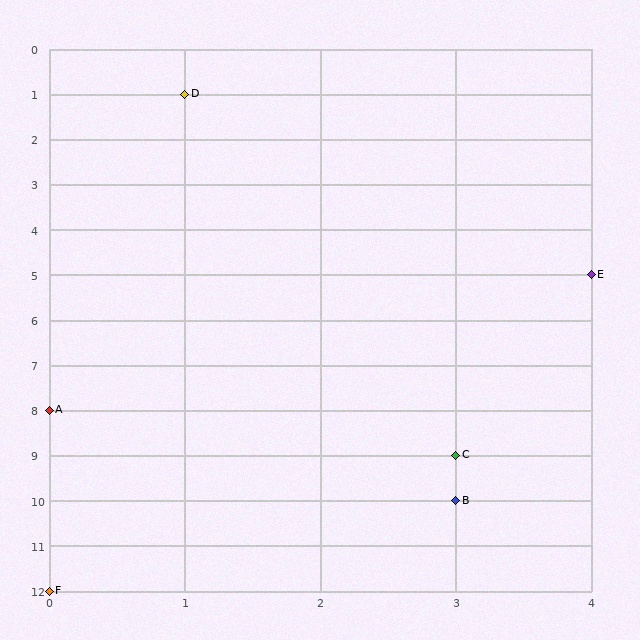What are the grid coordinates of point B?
Point B is at grid coordinates (3, 10).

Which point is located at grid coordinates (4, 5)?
Point E is at (4, 5).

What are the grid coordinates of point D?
Point D is at grid coordinates (1, 1).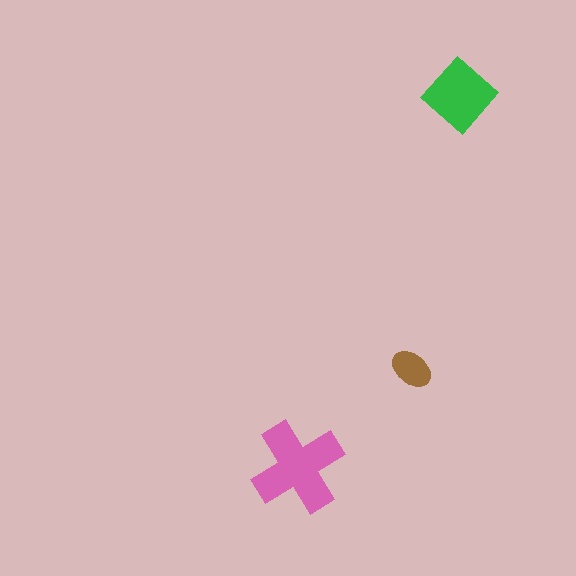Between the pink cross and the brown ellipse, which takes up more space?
The pink cross.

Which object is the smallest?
The brown ellipse.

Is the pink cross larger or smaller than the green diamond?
Larger.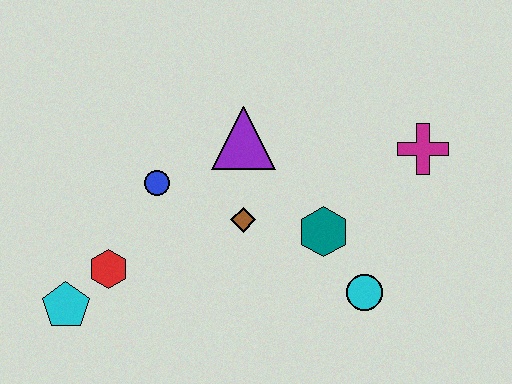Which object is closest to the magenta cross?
The teal hexagon is closest to the magenta cross.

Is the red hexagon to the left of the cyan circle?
Yes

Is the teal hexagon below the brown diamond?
Yes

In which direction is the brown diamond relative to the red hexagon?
The brown diamond is to the right of the red hexagon.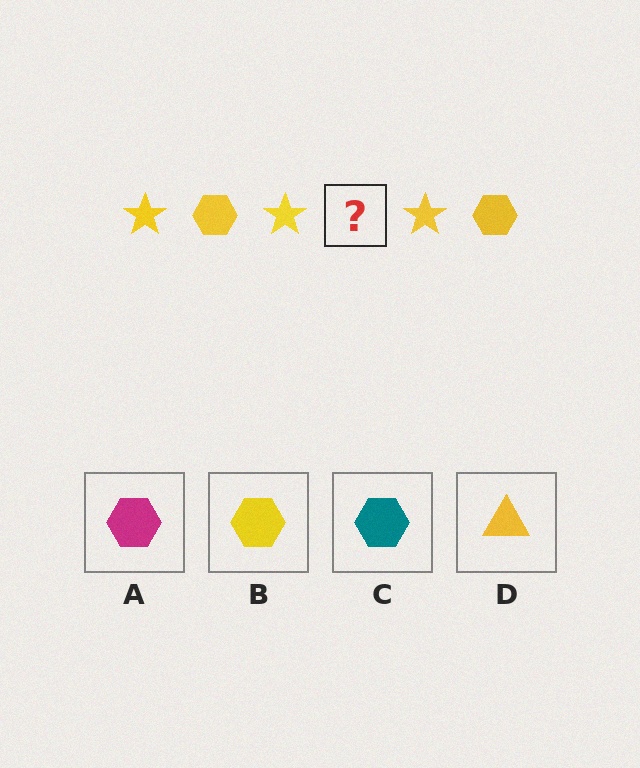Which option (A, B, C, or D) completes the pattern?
B.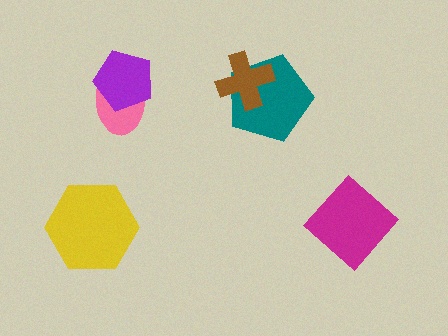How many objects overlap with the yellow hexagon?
0 objects overlap with the yellow hexagon.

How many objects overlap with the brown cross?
1 object overlaps with the brown cross.